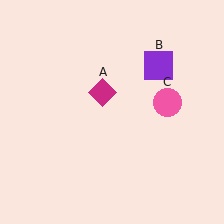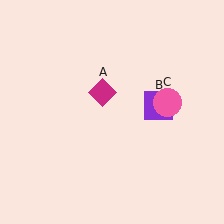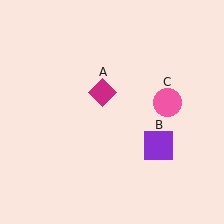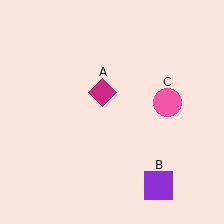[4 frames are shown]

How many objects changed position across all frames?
1 object changed position: purple square (object B).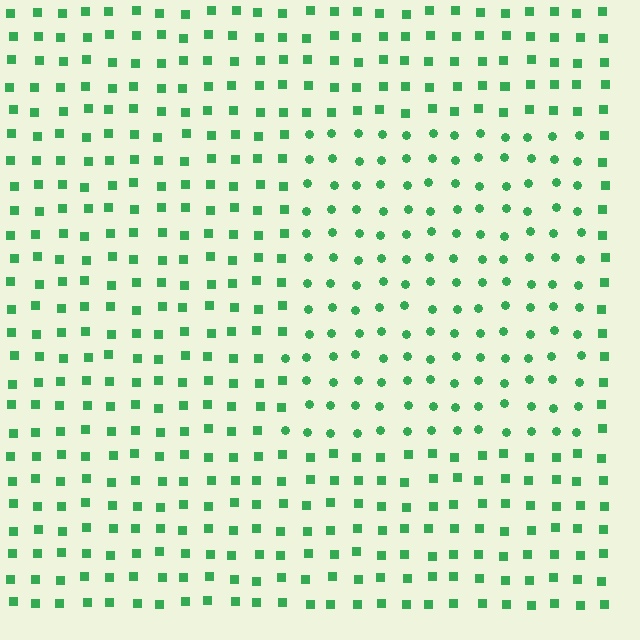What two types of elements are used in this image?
The image uses circles inside the rectangle region and squares outside it.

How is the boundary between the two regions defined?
The boundary is defined by a change in element shape: circles inside vs. squares outside. All elements share the same color and spacing.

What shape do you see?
I see a rectangle.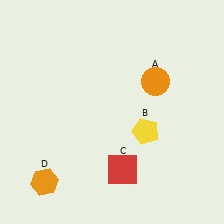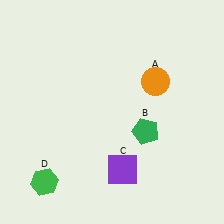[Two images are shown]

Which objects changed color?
B changed from yellow to green. C changed from red to purple. D changed from orange to green.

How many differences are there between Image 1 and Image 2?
There are 3 differences between the two images.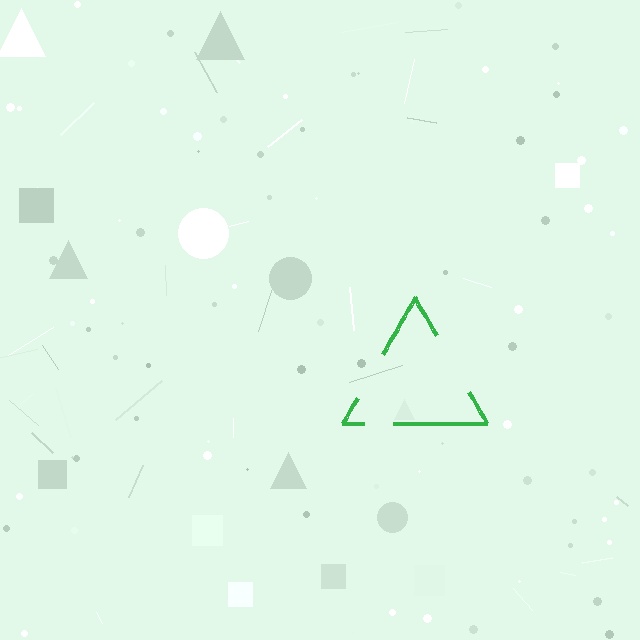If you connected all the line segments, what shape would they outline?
They would outline a triangle.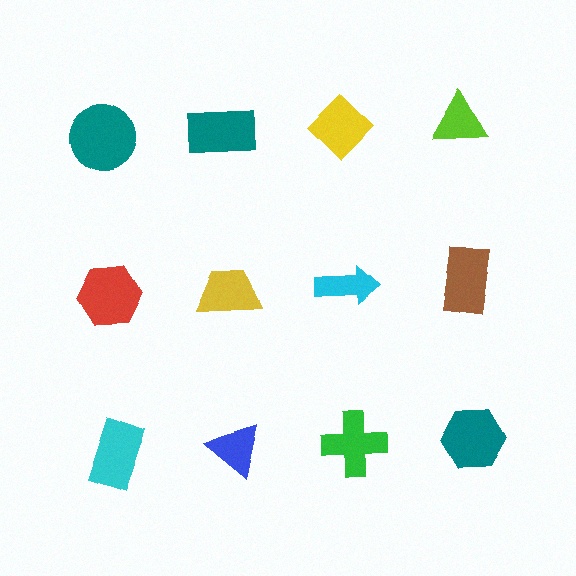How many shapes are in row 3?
4 shapes.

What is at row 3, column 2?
A blue triangle.